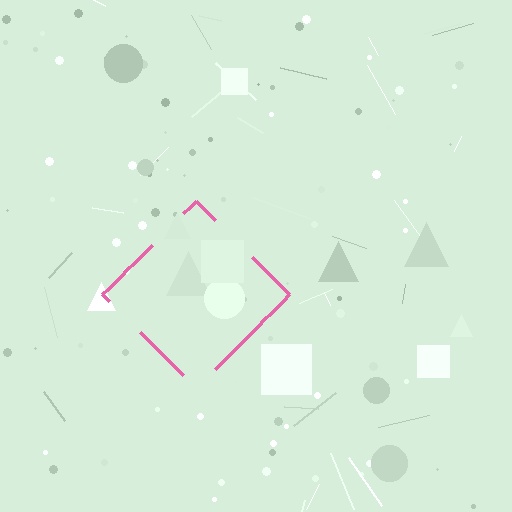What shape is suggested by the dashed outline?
The dashed outline suggests a diamond.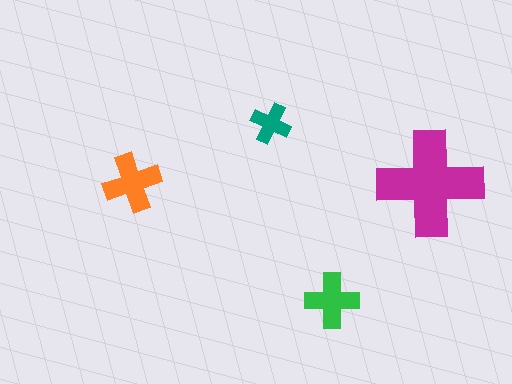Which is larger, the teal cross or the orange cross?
The orange one.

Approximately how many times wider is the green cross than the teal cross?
About 1.5 times wider.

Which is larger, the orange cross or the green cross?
The orange one.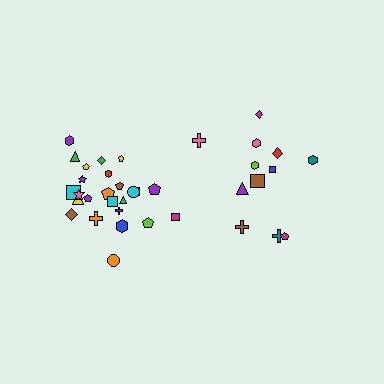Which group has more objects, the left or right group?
The left group.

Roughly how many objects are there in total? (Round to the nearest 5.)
Roughly 35 objects in total.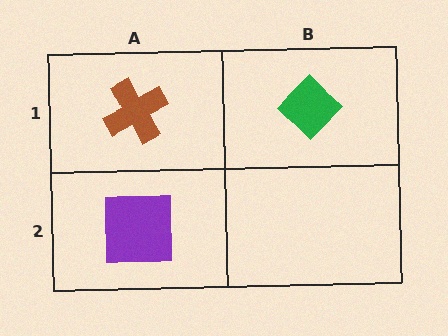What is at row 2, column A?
A purple square.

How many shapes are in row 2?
1 shape.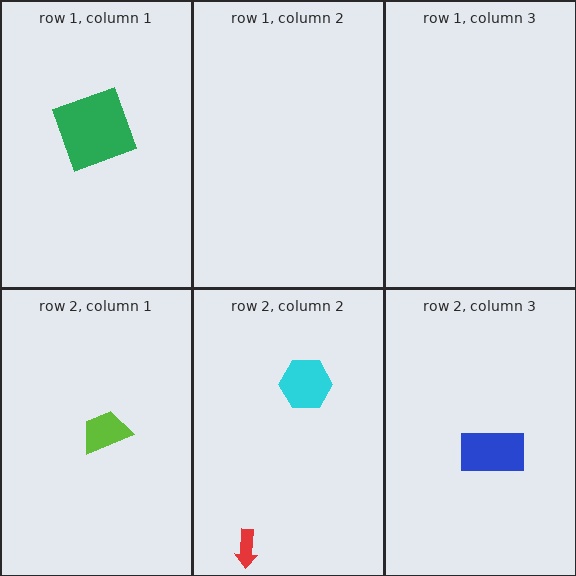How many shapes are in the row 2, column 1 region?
1.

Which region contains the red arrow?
The row 2, column 2 region.